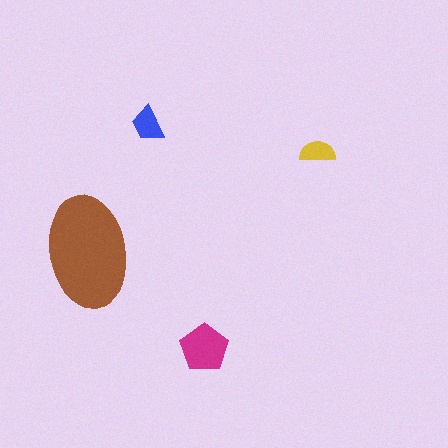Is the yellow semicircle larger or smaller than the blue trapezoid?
Smaller.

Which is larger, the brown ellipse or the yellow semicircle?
The brown ellipse.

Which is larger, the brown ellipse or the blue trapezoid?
The brown ellipse.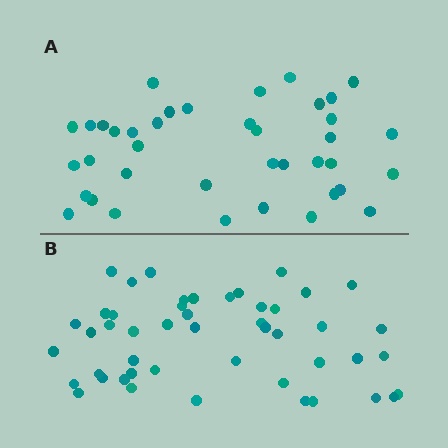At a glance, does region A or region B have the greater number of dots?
Region B (the bottom region) has more dots.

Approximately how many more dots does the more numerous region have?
Region B has roughly 8 or so more dots than region A.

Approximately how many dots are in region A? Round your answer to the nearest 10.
About 40 dots. (The exact count is 39, which rounds to 40.)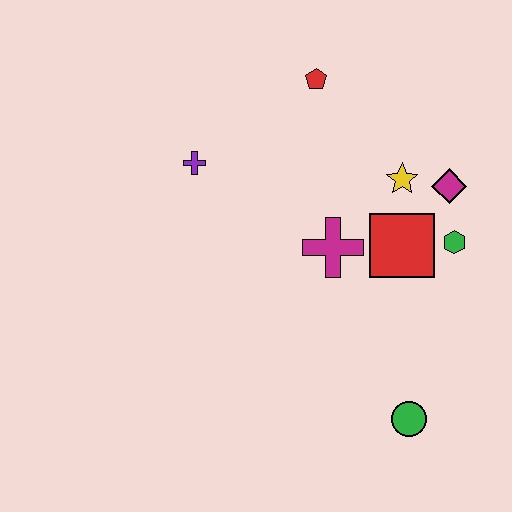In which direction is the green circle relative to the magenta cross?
The green circle is below the magenta cross.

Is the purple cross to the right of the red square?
No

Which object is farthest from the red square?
The purple cross is farthest from the red square.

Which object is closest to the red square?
The green hexagon is closest to the red square.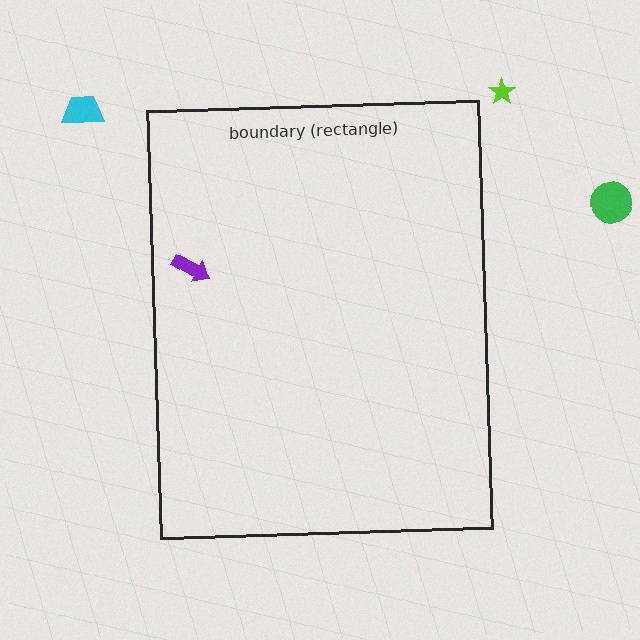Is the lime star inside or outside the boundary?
Outside.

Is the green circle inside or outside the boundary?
Outside.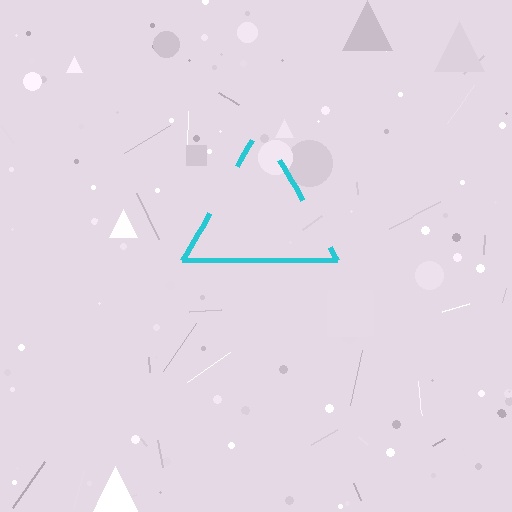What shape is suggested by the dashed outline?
The dashed outline suggests a triangle.